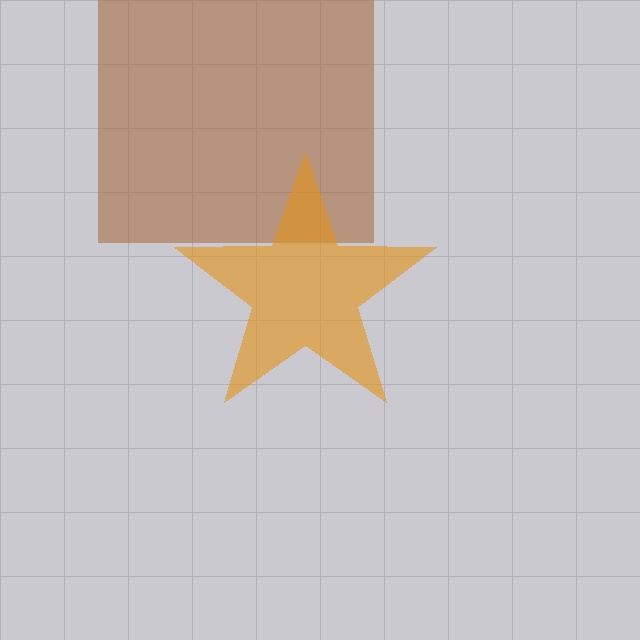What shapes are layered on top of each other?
The layered shapes are: a brown square, an orange star.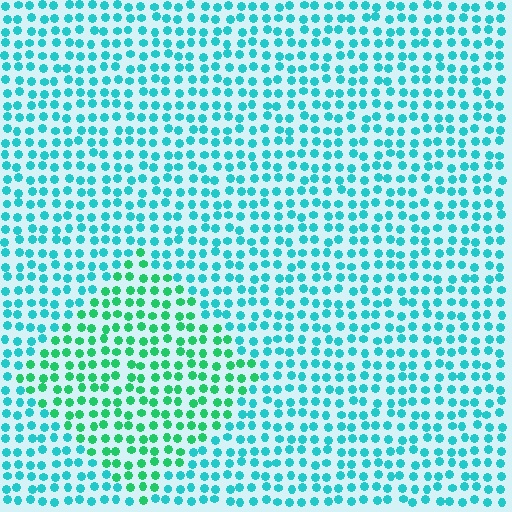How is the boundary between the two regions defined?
The boundary is defined purely by a slight shift in hue (about 35 degrees). Spacing, size, and orientation are identical on both sides.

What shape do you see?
I see a diamond.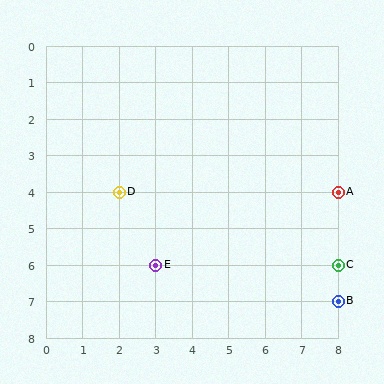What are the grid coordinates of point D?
Point D is at grid coordinates (2, 4).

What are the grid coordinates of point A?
Point A is at grid coordinates (8, 4).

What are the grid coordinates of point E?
Point E is at grid coordinates (3, 6).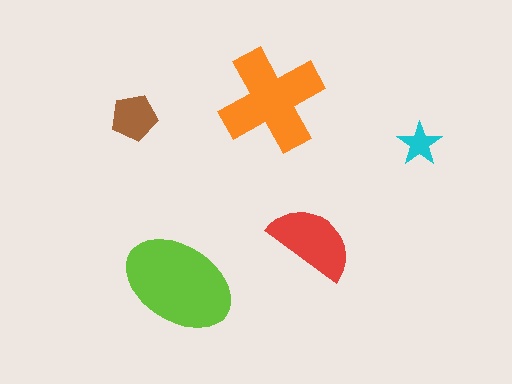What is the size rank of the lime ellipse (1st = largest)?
1st.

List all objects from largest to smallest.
The lime ellipse, the orange cross, the red semicircle, the brown pentagon, the cyan star.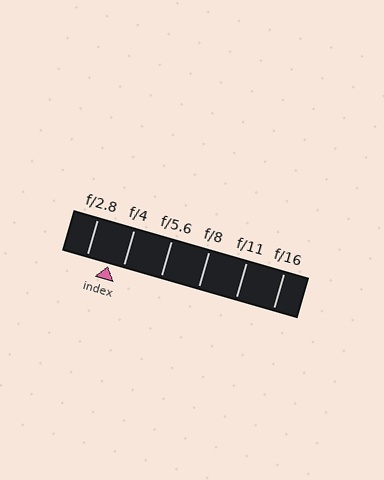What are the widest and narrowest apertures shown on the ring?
The widest aperture shown is f/2.8 and the narrowest is f/16.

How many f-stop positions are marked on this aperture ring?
There are 6 f-stop positions marked.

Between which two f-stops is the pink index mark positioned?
The index mark is between f/2.8 and f/4.